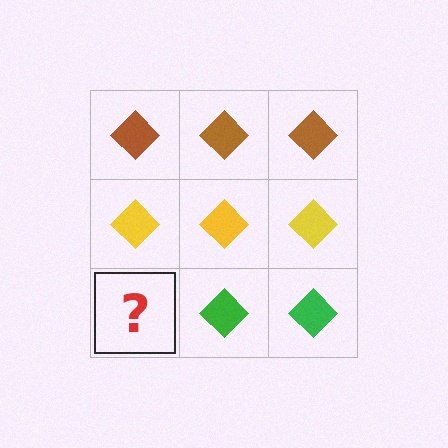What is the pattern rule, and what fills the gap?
The rule is that each row has a consistent color. The gap should be filled with a green diamond.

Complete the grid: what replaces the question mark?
The question mark should be replaced with a green diamond.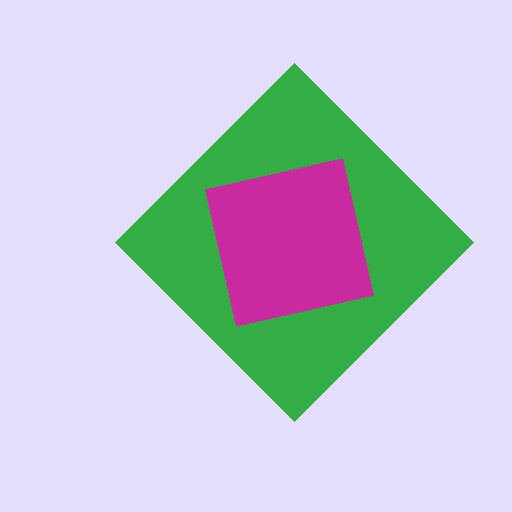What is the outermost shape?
The green diamond.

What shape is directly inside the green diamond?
The magenta square.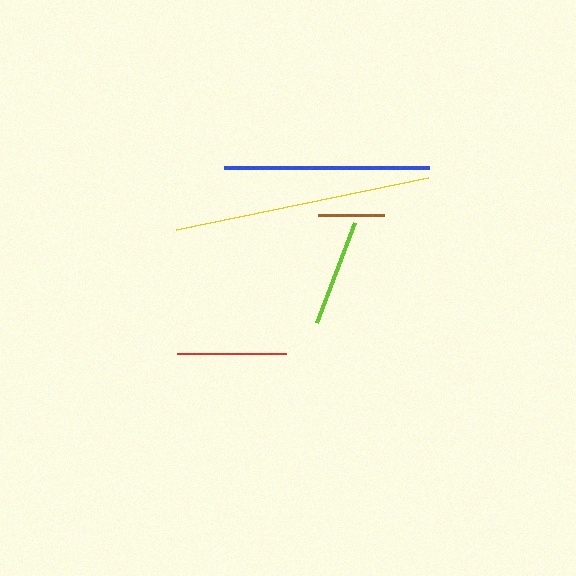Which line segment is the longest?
The yellow line is the longest at approximately 257 pixels.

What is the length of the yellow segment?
The yellow segment is approximately 257 pixels long.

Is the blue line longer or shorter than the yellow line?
The yellow line is longer than the blue line.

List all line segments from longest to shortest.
From longest to shortest: yellow, blue, red, lime, brown.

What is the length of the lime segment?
The lime segment is approximately 107 pixels long.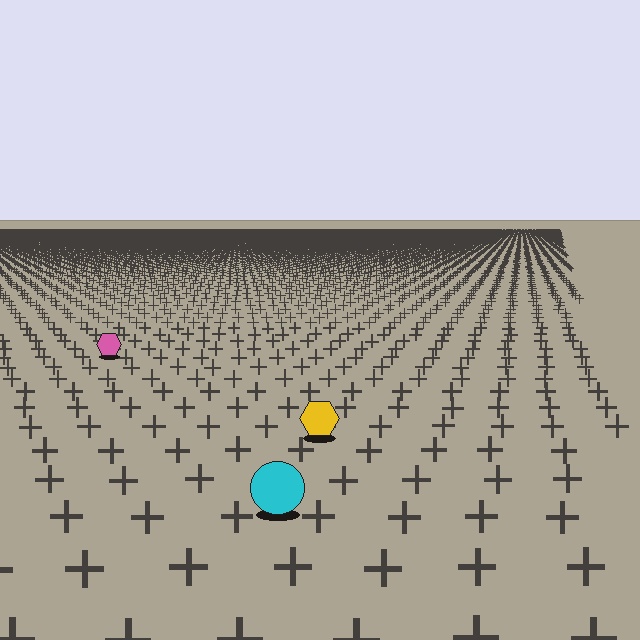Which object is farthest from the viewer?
The pink hexagon is farthest from the viewer. It appears smaller and the ground texture around it is denser.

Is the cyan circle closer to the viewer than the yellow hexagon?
Yes. The cyan circle is closer — you can tell from the texture gradient: the ground texture is coarser near it.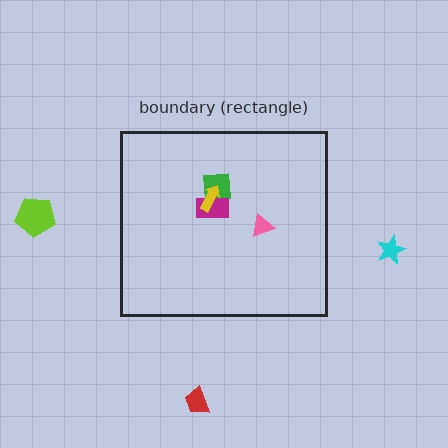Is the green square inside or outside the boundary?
Inside.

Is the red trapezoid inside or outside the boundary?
Outside.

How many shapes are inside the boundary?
4 inside, 3 outside.